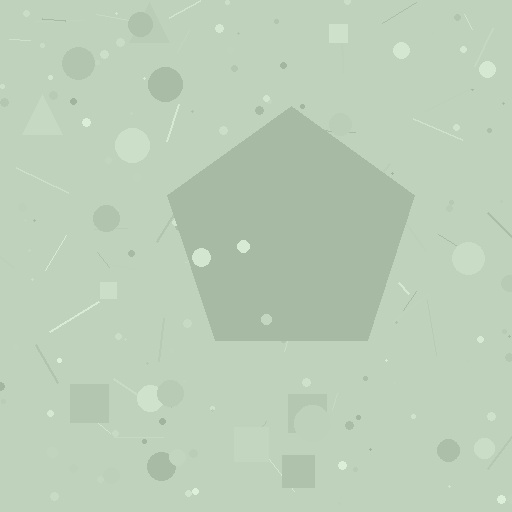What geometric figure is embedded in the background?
A pentagon is embedded in the background.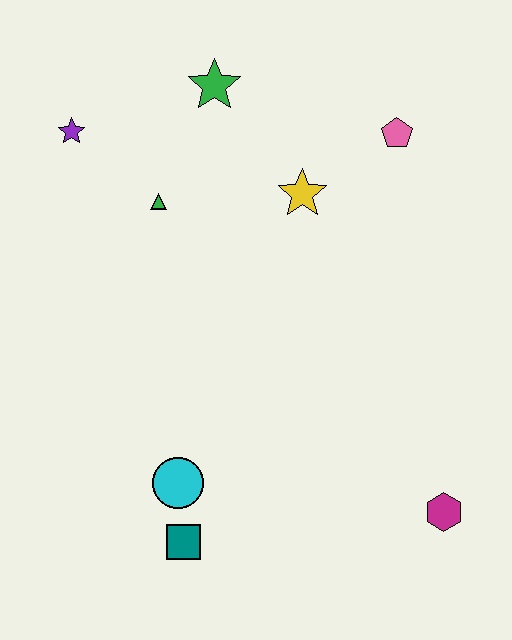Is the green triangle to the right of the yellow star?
No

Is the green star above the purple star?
Yes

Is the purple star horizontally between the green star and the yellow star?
No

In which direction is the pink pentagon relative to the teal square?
The pink pentagon is above the teal square.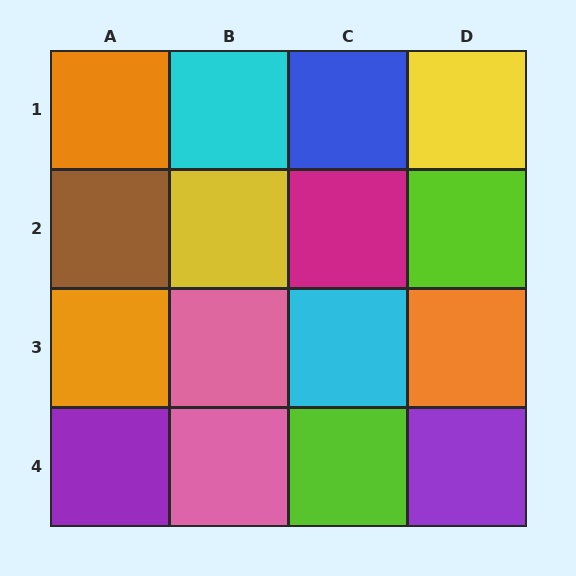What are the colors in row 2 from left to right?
Brown, yellow, magenta, lime.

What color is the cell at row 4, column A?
Purple.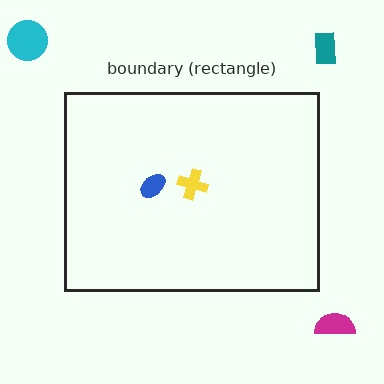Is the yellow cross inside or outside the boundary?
Inside.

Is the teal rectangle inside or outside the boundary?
Outside.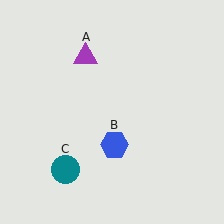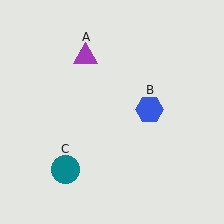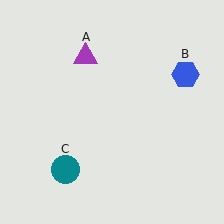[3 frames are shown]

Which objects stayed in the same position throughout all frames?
Purple triangle (object A) and teal circle (object C) remained stationary.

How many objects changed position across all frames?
1 object changed position: blue hexagon (object B).